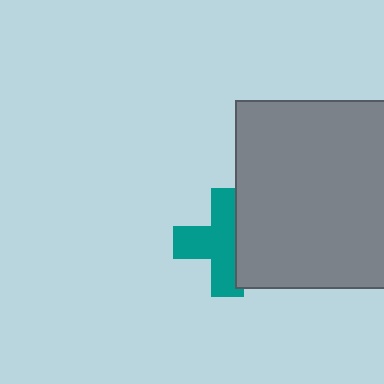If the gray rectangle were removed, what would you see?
You would see the complete teal cross.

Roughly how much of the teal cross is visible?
Most of it is visible (roughly 65%).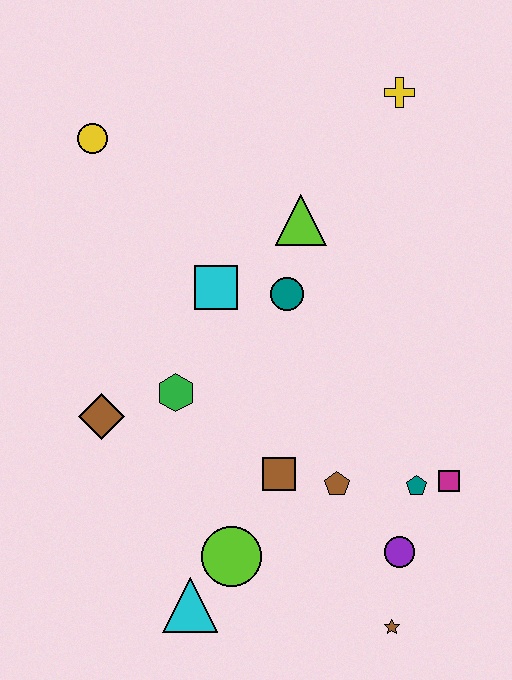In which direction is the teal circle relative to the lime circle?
The teal circle is above the lime circle.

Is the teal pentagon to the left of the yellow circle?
No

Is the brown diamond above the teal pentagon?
Yes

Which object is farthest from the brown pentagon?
The yellow circle is farthest from the brown pentagon.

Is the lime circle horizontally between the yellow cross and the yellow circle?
Yes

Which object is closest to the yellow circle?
The cyan square is closest to the yellow circle.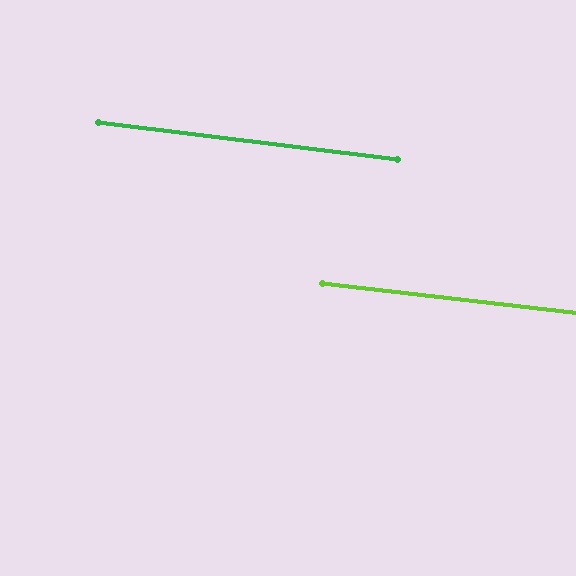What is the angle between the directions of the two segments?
Approximately 0 degrees.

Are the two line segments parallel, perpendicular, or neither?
Parallel — their directions differ by only 0.5°.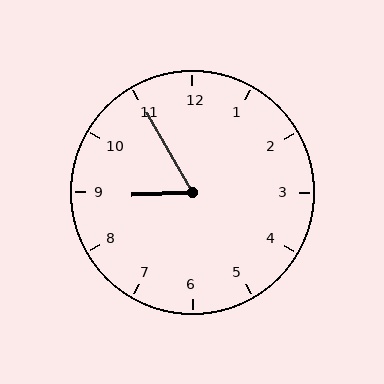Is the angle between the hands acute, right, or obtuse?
It is acute.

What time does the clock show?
8:55.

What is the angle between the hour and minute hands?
Approximately 62 degrees.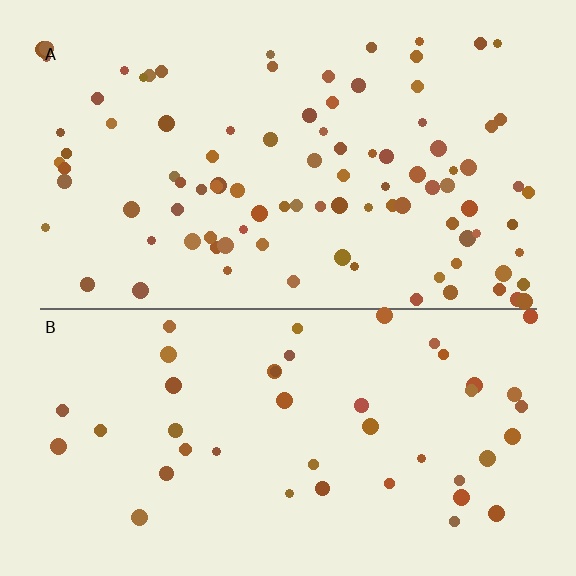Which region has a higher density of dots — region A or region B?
A (the top).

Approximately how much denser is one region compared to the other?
Approximately 2.1× — region A over region B.